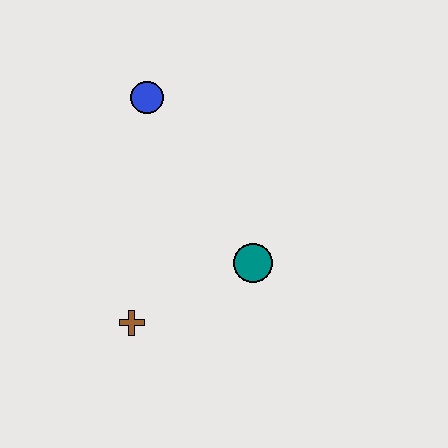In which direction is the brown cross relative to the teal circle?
The brown cross is to the left of the teal circle.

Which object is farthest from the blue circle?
The brown cross is farthest from the blue circle.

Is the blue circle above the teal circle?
Yes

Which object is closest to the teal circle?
The brown cross is closest to the teal circle.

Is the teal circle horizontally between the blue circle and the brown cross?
No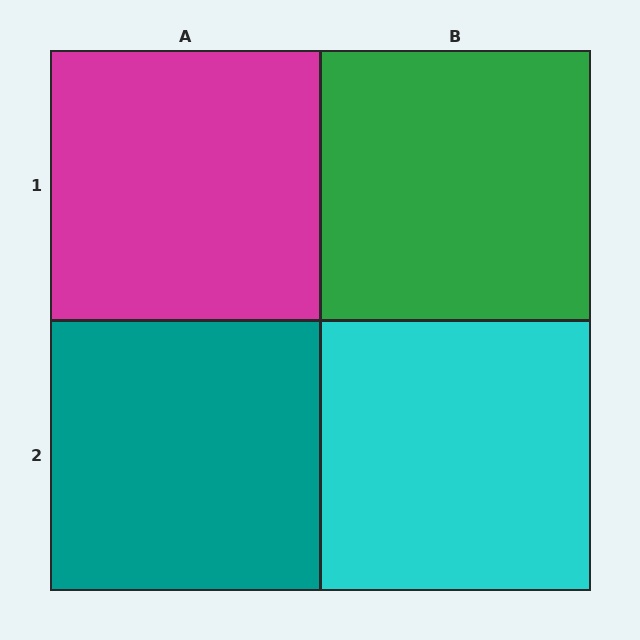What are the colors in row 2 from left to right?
Teal, cyan.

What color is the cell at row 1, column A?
Magenta.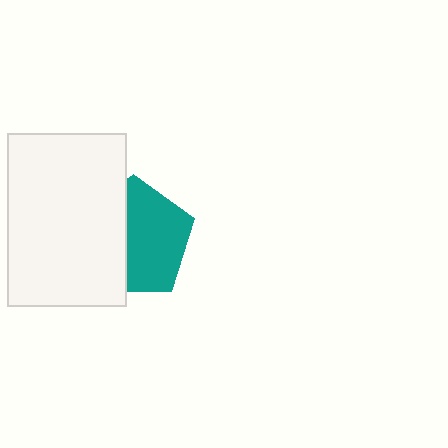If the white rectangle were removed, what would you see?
You would see the complete teal pentagon.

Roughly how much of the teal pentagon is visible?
About half of it is visible (roughly 56%).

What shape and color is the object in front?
The object in front is a white rectangle.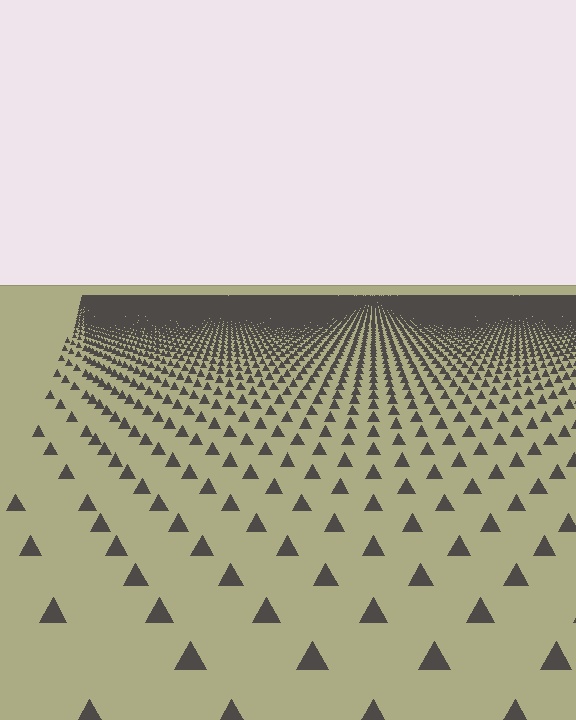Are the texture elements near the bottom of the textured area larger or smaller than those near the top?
Larger. Near the bottom, elements are closer to the viewer and appear at a bigger on-screen size.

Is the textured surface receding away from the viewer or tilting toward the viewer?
The surface is receding away from the viewer. Texture elements get smaller and denser toward the top.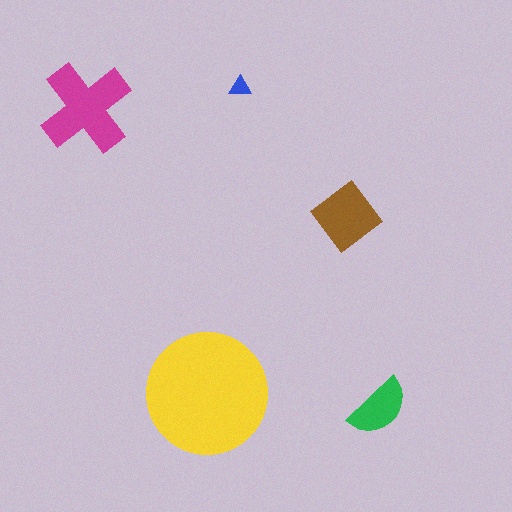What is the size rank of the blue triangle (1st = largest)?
5th.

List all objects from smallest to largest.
The blue triangle, the green semicircle, the brown diamond, the magenta cross, the yellow circle.